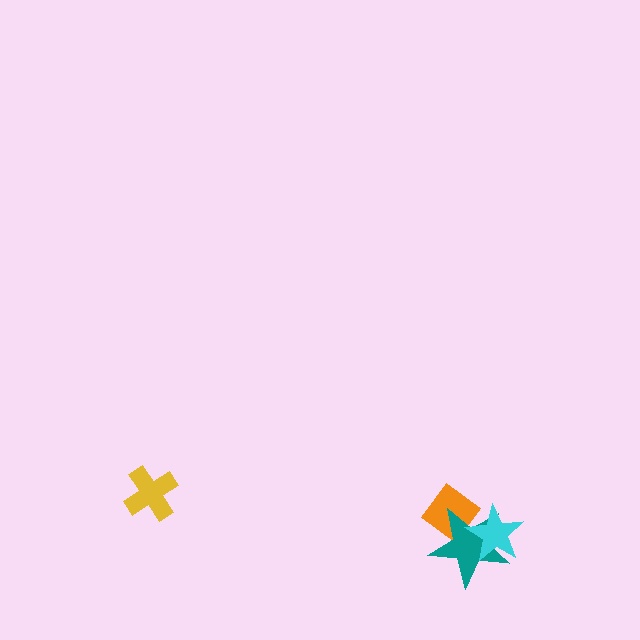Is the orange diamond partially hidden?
Yes, it is partially covered by another shape.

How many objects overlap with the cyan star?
2 objects overlap with the cyan star.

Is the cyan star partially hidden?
No, no other shape covers it.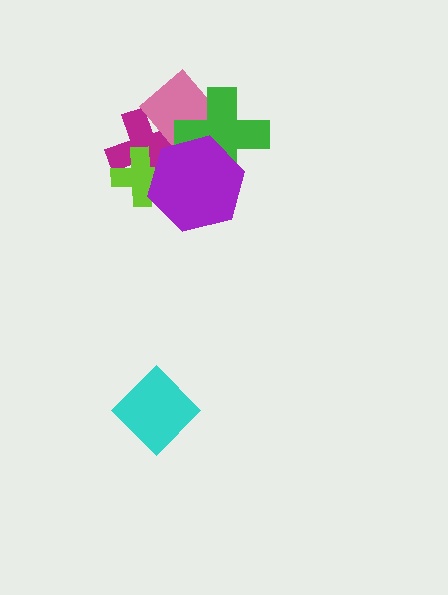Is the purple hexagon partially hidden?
No, no other shape covers it.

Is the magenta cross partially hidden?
Yes, it is partially covered by another shape.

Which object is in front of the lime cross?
The purple hexagon is in front of the lime cross.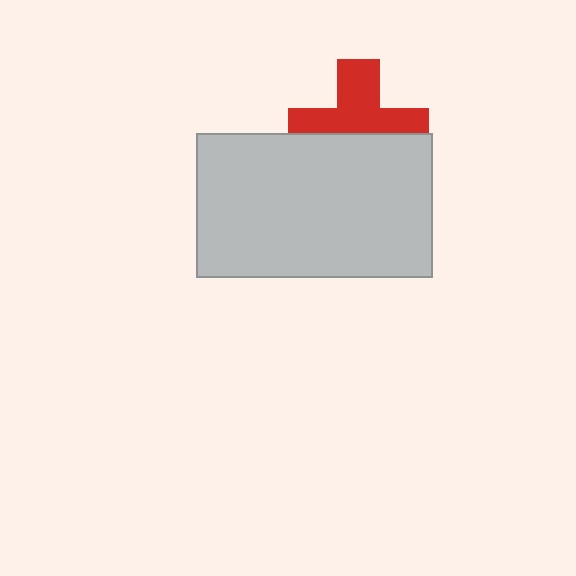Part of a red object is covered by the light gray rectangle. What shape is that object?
It is a cross.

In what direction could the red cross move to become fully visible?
The red cross could move up. That would shift it out from behind the light gray rectangle entirely.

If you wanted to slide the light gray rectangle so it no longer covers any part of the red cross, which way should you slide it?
Slide it down — that is the most direct way to separate the two shapes.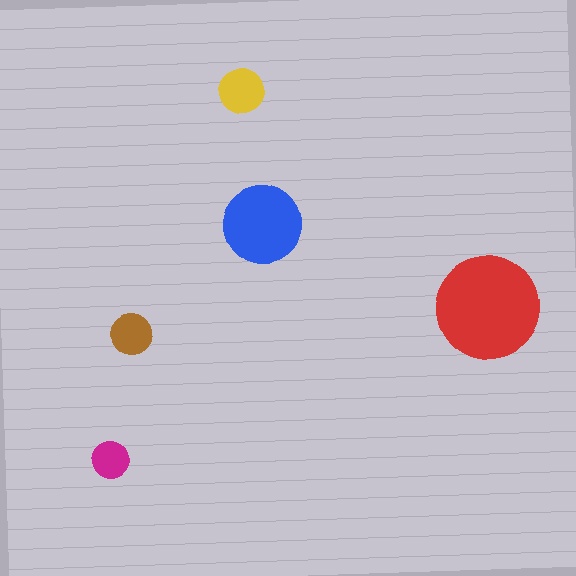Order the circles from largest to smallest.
the red one, the blue one, the yellow one, the brown one, the magenta one.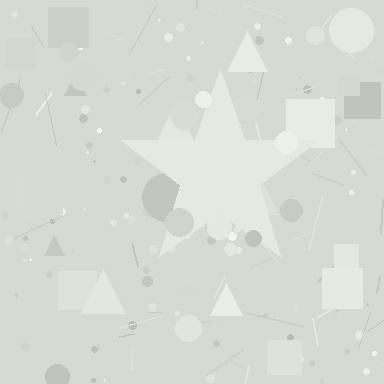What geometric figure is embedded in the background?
A star is embedded in the background.